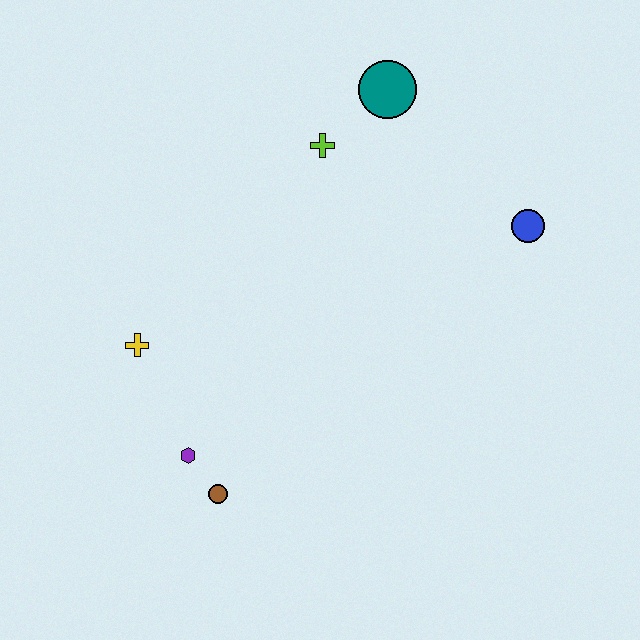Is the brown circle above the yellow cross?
No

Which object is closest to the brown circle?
The purple hexagon is closest to the brown circle.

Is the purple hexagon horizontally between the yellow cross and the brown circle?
Yes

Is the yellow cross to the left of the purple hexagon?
Yes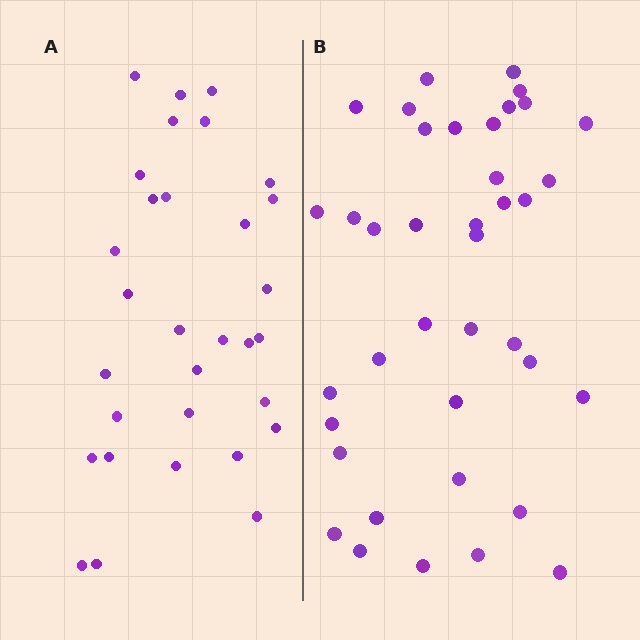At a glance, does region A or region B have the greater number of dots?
Region B (the right region) has more dots.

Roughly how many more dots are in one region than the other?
Region B has roughly 8 or so more dots than region A.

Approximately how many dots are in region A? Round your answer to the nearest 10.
About 30 dots. (The exact count is 31, which rounds to 30.)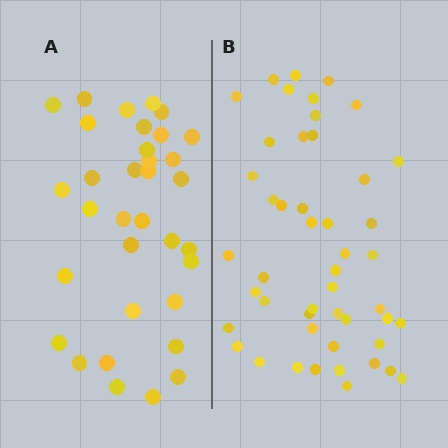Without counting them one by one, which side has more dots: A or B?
Region B (the right region) has more dots.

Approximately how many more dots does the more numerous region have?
Region B has approximately 15 more dots than region A.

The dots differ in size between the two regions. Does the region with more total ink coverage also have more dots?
No. Region A has more total ink coverage because its dots are larger, but region B actually contains more individual dots. Total area can be misleading — the number of items is what matters here.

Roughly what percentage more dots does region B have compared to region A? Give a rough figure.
About 40% more.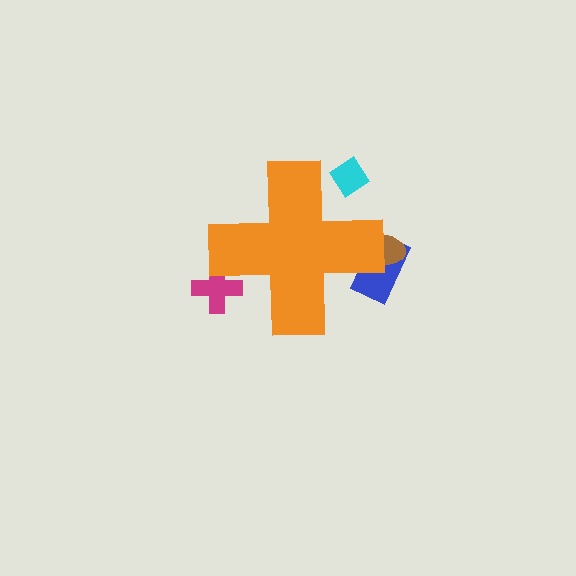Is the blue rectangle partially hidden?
Yes, the blue rectangle is partially hidden behind the orange cross.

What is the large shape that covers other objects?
An orange cross.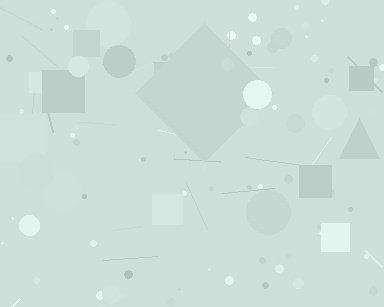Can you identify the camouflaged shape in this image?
The camouflaged shape is a diamond.